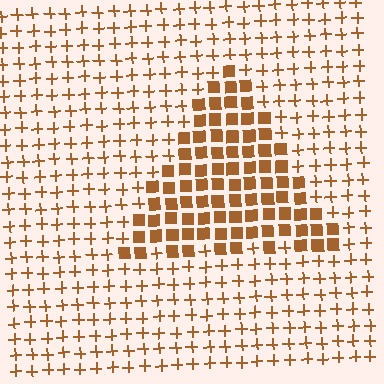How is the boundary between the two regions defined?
The boundary is defined by a change in element shape: squares inside vs. plus signs outside. All elements share the same color and spacing.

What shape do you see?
I see a triangle.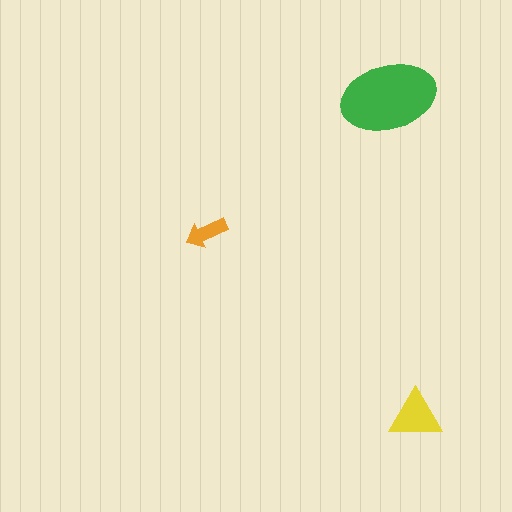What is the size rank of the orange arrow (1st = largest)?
3rd.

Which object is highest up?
The green ellipse is topmost.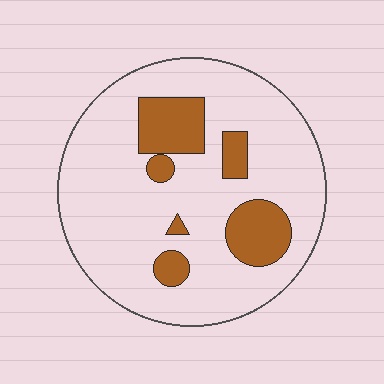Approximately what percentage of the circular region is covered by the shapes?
Approximately 20%.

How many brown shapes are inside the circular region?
6.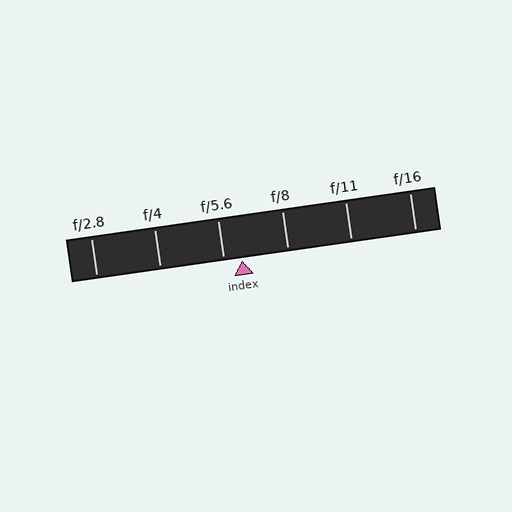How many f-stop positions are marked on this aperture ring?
There are 6 f-stop positions marked.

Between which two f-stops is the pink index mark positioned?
The index mark is between f/5.6 and f/8.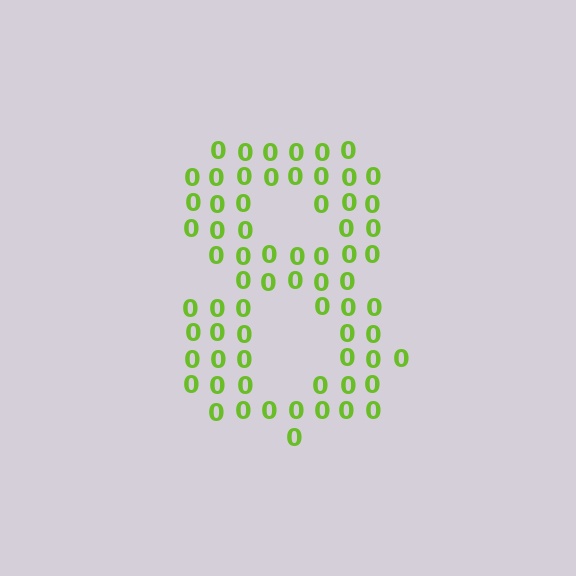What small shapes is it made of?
It is made of small digit 0's.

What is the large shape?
The large shape is the digit 8.